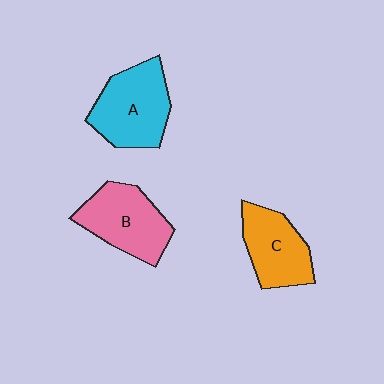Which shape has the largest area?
Shape A (cyan).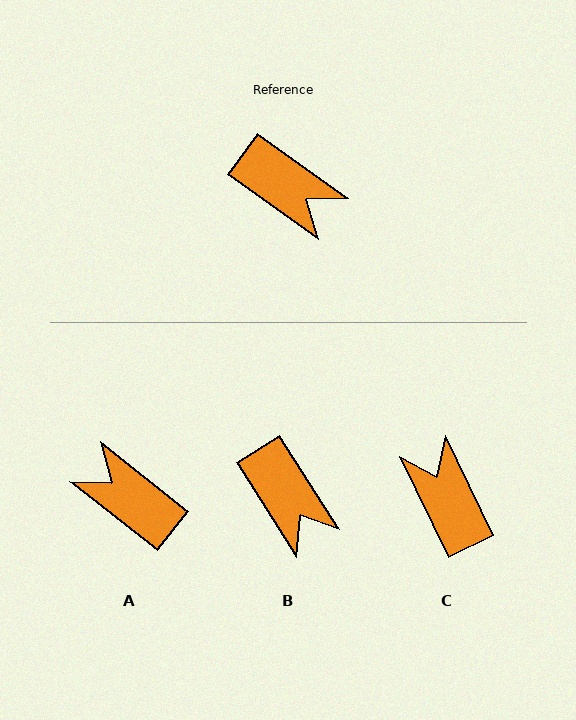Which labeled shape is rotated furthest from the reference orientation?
A, about 177 degrees away.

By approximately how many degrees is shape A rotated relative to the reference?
Approximately 177 degrees counter-clockwise.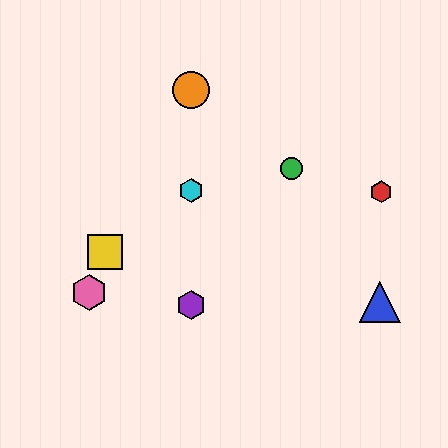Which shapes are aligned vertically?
The purple hexagon, the orange circle, the cyan hexagon are aligned vertically.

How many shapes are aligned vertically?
3 shapes (the purple hexagon, the orange circle, the cyan hexagon) are aligned vertically.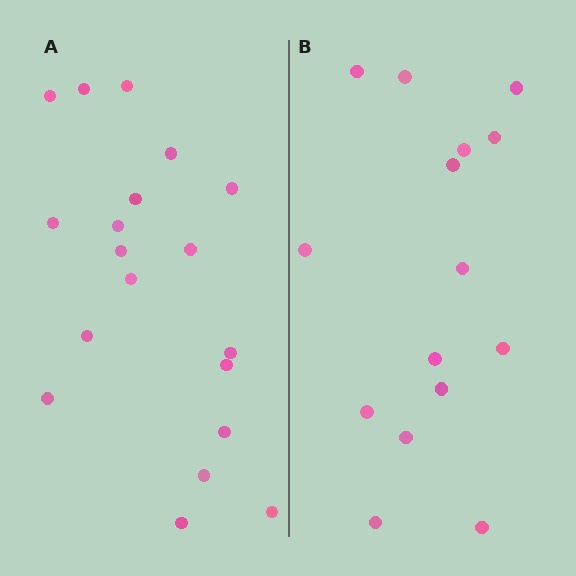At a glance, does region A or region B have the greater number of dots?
Region A (the left region) has more dots.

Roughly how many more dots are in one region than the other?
Region A has about 4 more dots than region B.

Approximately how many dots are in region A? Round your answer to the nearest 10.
About 20 dots. (The exact count is 19, which rounds to 20.)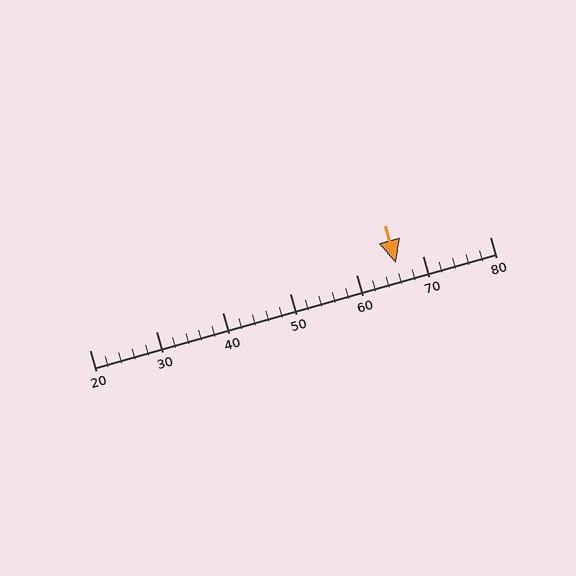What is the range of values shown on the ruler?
The ruler shows values from 20 to 80.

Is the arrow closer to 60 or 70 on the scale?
The arrow is closer to 70.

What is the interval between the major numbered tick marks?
The major tick marks are spaced 10 units apart.